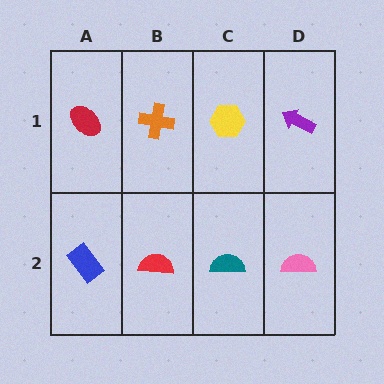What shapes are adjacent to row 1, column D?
A pink semicircle (row 2, column D), a yellow hexagon (row 1, column C).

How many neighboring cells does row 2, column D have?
2.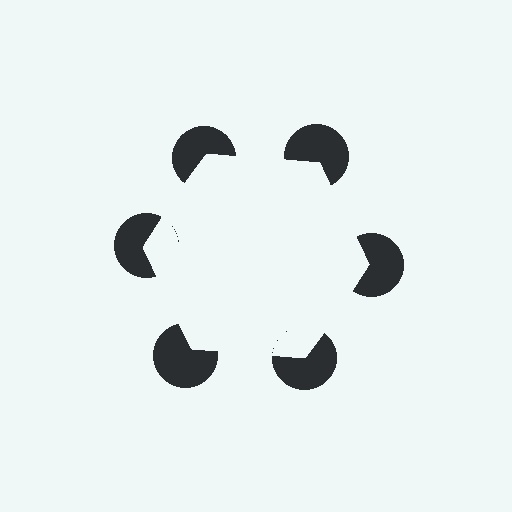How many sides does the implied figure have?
6 sides.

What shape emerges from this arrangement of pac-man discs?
An illusory hexagon — its edges are inferred from the aligned wedge cuts in the pac-man discs, not physically drawn.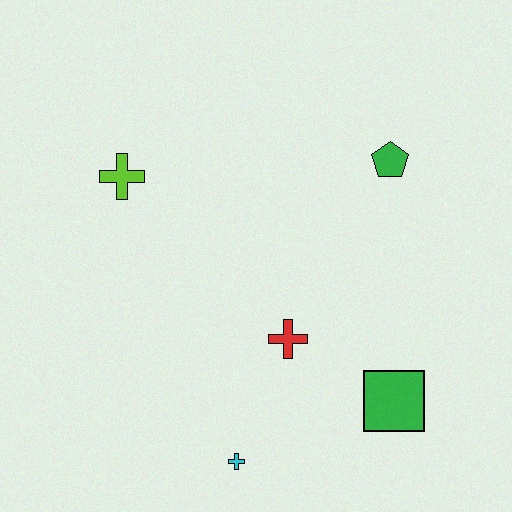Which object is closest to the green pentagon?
The red cross is closest to the green pentagon.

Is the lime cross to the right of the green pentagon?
No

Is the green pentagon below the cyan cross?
No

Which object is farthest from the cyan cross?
The green pentagon is farthest from the cyan cross.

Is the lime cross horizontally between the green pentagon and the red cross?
No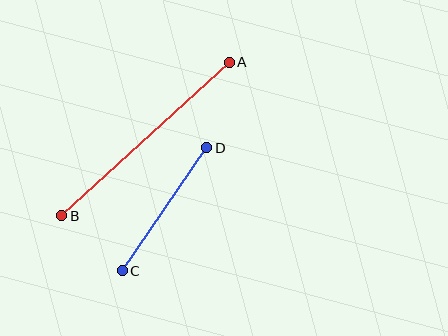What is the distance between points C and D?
The distance is approximately 149 pixels.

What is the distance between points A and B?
The distance is approximately 227 pixels.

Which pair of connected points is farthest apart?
Points A and B are farthest apart.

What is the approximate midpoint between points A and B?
The midpoint is at approximately (146, 139) pixels.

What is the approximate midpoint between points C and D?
The midpoint is at approximately (164, 209) pixels.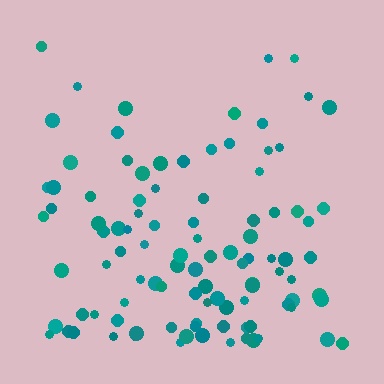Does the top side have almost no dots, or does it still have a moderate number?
Still a moderate number, just noticeably fewer than the bottom.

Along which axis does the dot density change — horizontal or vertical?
Vertical.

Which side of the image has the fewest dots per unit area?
The top.